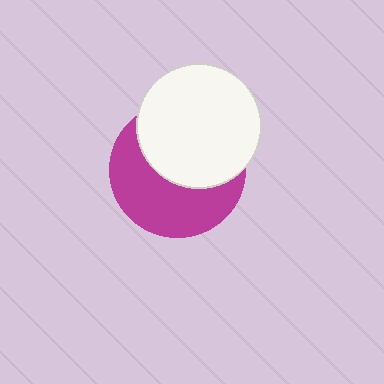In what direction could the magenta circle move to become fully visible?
The magenta circle could move down. That would shift it out from behind the white circle entirely.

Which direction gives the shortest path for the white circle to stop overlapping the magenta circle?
Moving up gives the shortest separation.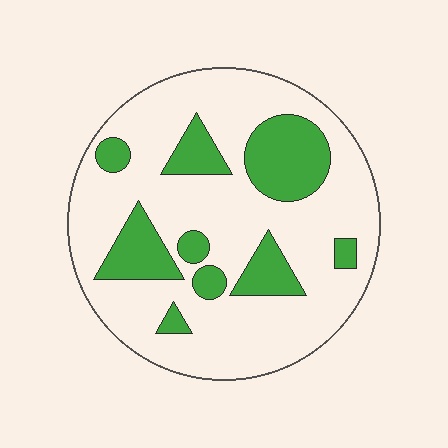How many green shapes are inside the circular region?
9.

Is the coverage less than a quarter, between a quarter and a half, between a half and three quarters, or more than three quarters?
Less than a quarter.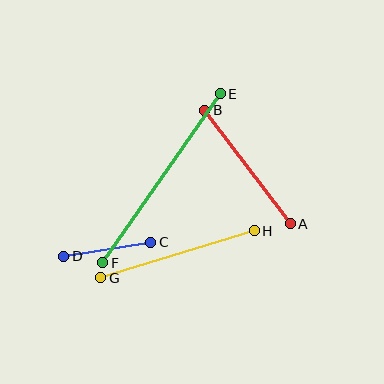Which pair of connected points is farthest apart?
Points E and F are farthest apart.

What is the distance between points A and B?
The distance is approximately 142 pixels.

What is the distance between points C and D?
The distance is approximately 88 pixels.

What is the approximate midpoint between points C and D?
The midpoint is at approximately (107, 249) pixels.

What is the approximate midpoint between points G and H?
The midpoint is at approximately (177, 254) pixels.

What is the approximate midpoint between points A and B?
The midpoint is at approximately (247, 167) pixels.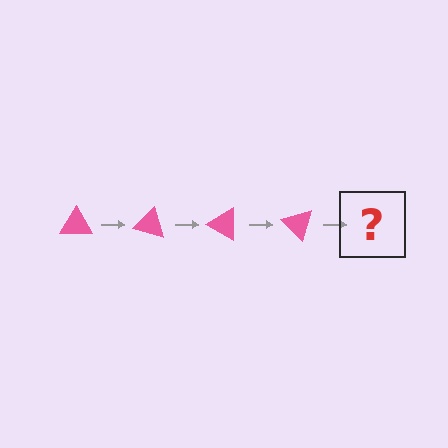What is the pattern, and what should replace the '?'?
The pattern is that the triangle rotates 15 degrees each step. The '?' should be a pink triangle rotated 60 degrees.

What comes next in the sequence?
The next element should be a pink triangle rotated 60 degrees.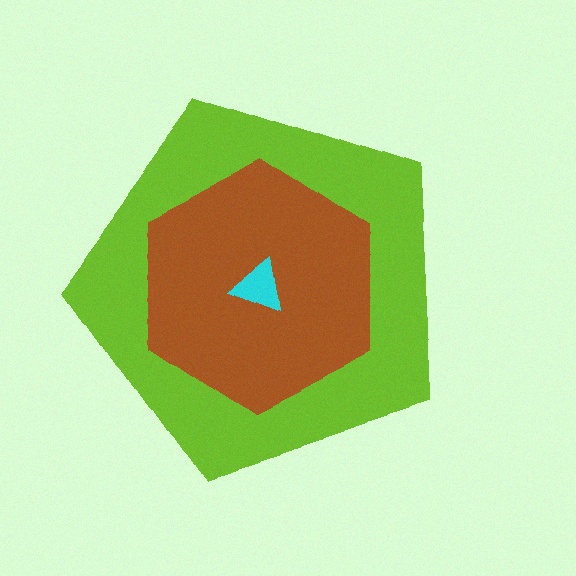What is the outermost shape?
The lime pentagon.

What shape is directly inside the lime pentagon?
The brown hexagon.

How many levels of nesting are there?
3.